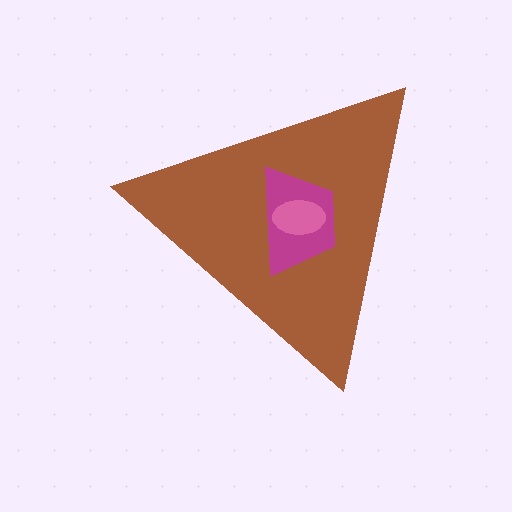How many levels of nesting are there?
3.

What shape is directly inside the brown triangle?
The magenta trapezoid.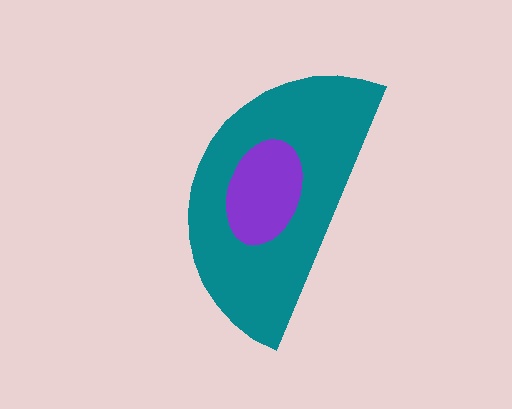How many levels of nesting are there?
2.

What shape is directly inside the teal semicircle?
The purple ellipse.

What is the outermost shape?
The teal semicircle.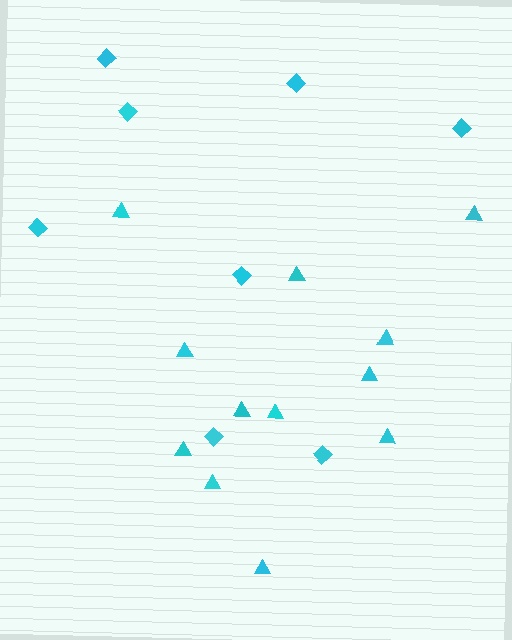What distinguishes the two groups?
There are 2 groups: one group of triangles (12) and one group of diamonds (8).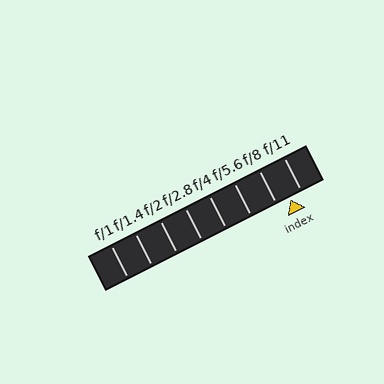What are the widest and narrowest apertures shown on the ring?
The widest aperture shown is f/1 and the narrowest is f/11.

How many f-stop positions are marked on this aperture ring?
There are 8 f-stop positions marked.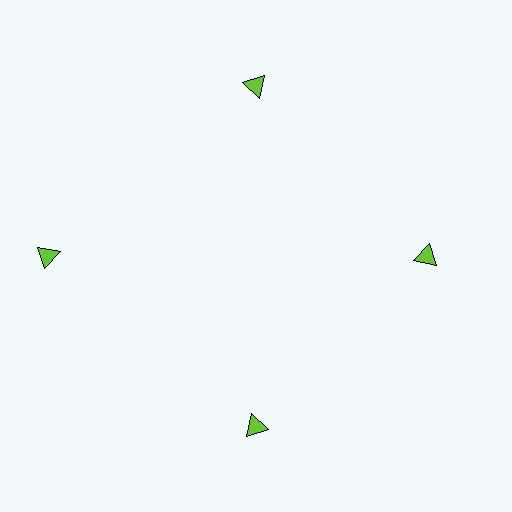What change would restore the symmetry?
The symmetry would be restored by moving it inward, back onto the ring so that all 4 triangles sit at equal angles and equal distance from the center.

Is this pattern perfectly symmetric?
No. The 4 lime triangles are arranged in a ring, but one element near the 9 o'clock position is pushed outward from the center, breaking the 4-fold rotational symmetry.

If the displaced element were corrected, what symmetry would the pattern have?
It would have 4-fold rotational symmetry — the pattern would map onto itself every 90 degrees.